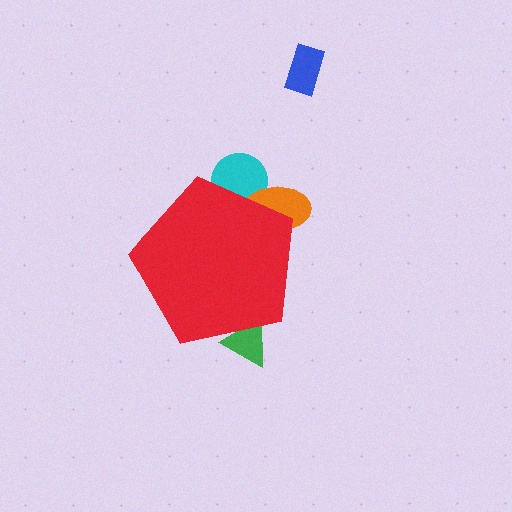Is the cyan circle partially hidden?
Yes, the cyan circle is partially hidden behind the red pentagon.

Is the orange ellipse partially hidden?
Yes, the orange ellipse is partially hidden behind the red pentagon.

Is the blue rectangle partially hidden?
No, the blue rectangle is fully visible.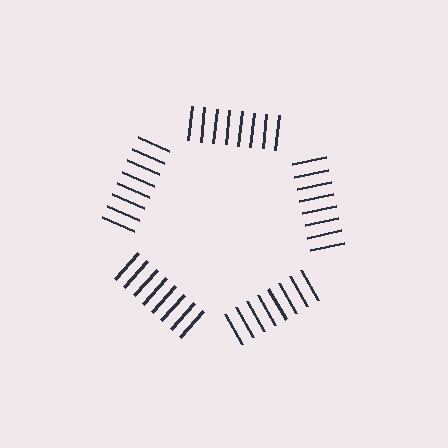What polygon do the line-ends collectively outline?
An illusory pentagon — the line segments terminate on its edges but no continuous stroke is drawn.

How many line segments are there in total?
40 — 8 along each of the 5 edges.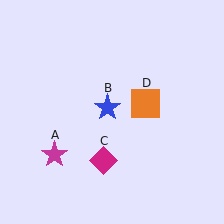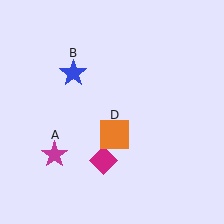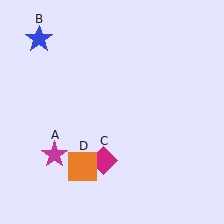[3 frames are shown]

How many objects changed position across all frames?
2 objects changed position: blue star (object B), orange square (object D).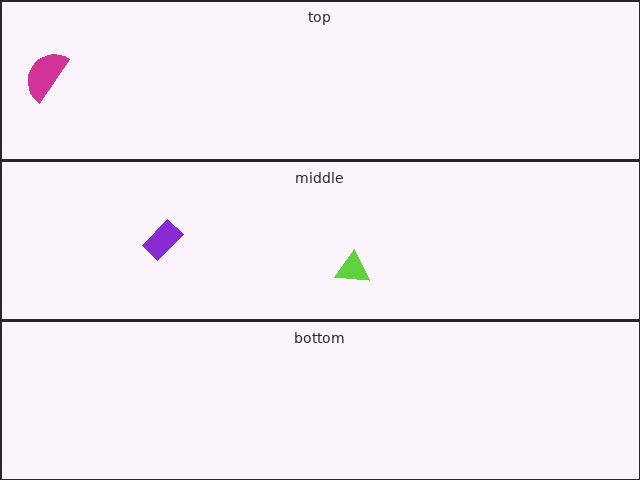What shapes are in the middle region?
The purple rectangle, the lime triangle.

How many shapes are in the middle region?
2.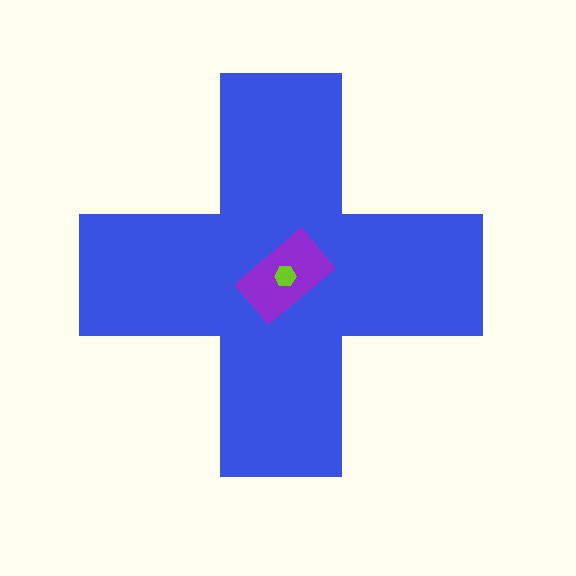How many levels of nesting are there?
3.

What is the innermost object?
The lime hexagon.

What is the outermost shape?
The blue cross.